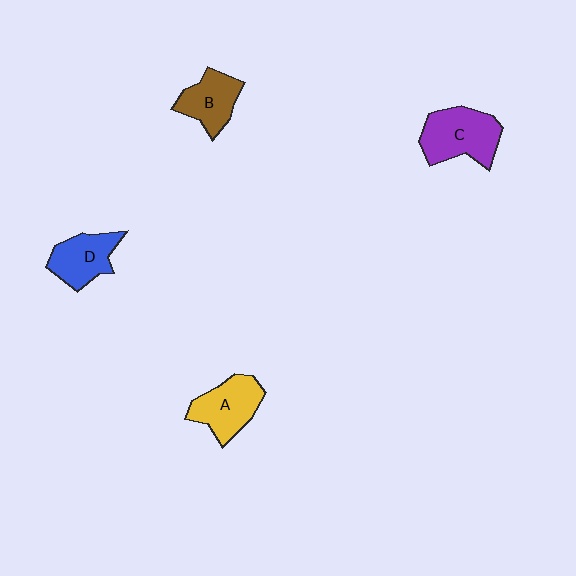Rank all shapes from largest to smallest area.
From largest to smallest: C (purple), A (yellow), D (blue), B (brown).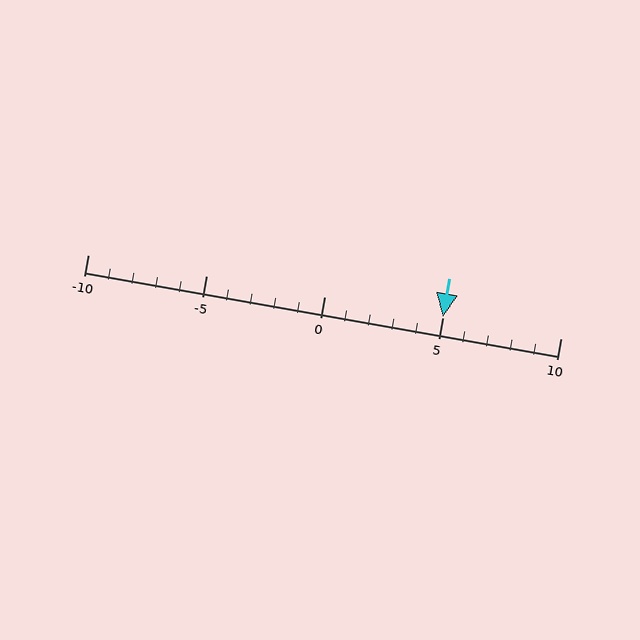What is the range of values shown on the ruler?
The ruler shows values from -10 to 10.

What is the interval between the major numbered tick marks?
The major tick marks are spaced 5 units apart.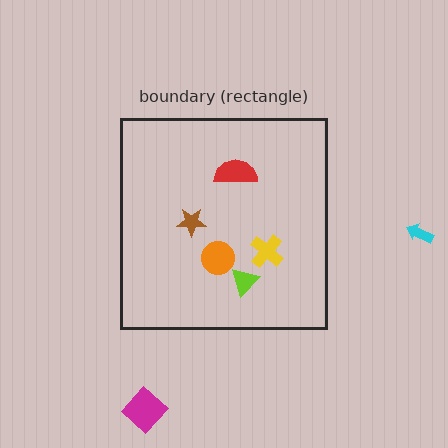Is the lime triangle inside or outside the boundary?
Inside.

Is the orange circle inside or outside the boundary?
Inside.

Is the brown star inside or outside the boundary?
Inside.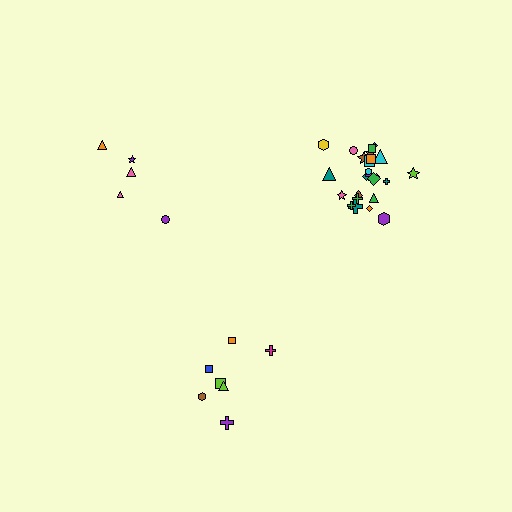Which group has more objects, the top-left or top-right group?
The top-right group.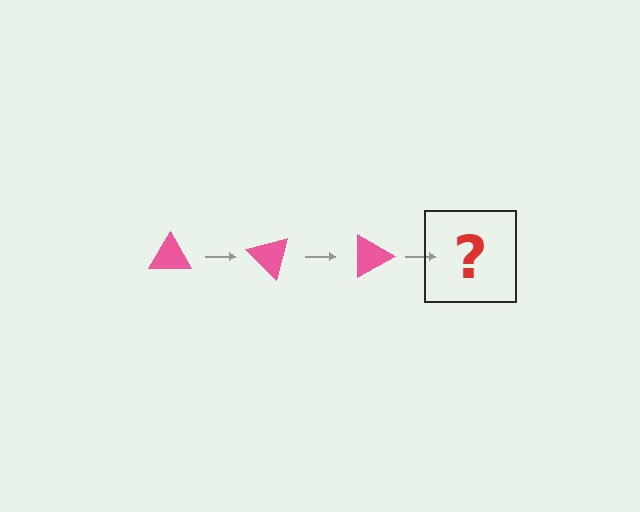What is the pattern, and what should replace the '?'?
The pattern is that the triangle rotates 45 degrees each step. The '?' should be a pink triangle rotated 135 degrees.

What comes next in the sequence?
The next element should be a pink triangle rotated 135 degrees.